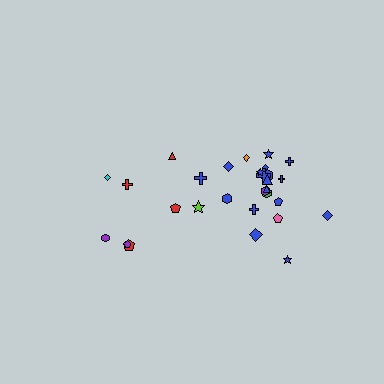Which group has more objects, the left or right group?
The right group.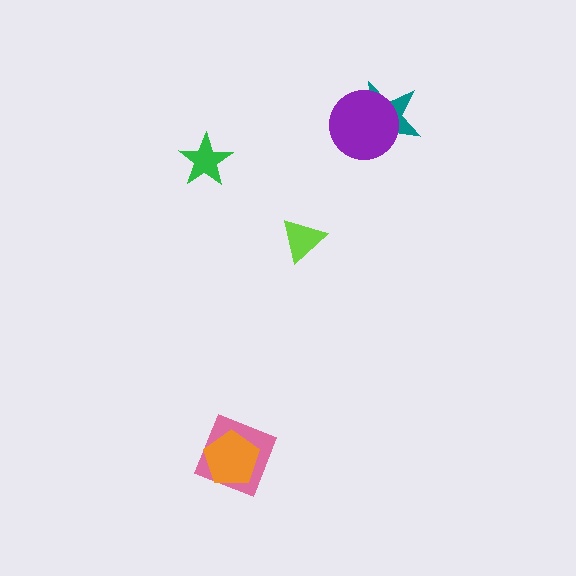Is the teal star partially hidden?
Yes, it is partially covered by another shape.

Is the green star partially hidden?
No, no other shape covers it.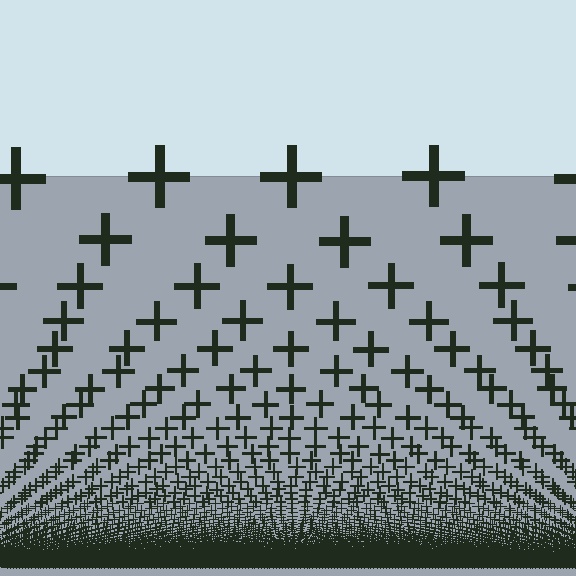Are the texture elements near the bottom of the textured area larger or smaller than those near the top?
Smaller. The gradient is inverted — elements near the bottom are smaller and denser.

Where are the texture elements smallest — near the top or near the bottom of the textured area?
Near the bottom.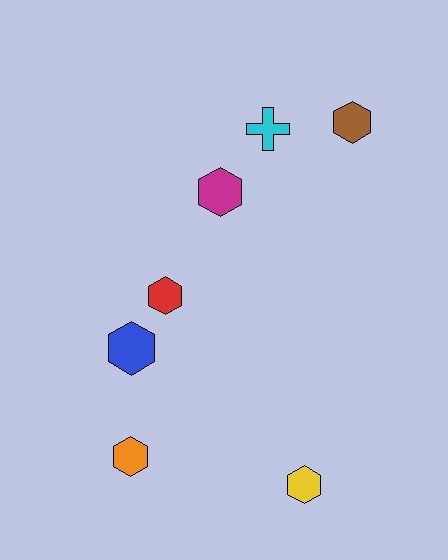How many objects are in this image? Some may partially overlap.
There are 7 objects.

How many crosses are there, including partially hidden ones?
There is 1 cross.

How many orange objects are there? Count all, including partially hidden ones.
There is 1 orange object.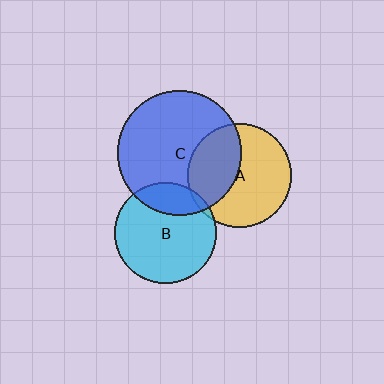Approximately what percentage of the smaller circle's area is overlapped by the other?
Approximately 5%.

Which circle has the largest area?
Circle C (blue).